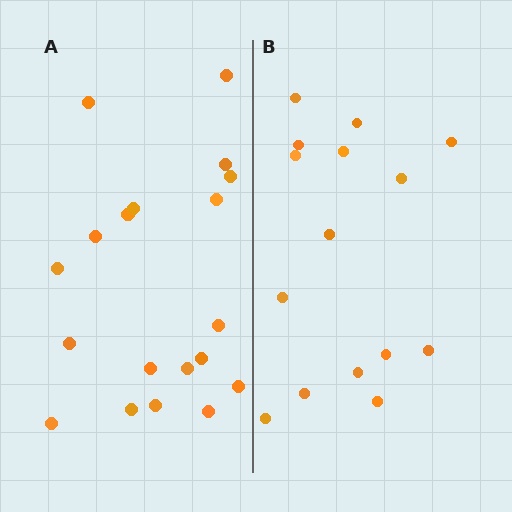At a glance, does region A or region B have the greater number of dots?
Region A (the left region) has more dots.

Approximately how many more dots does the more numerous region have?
Region A has about 4 more dots than region B.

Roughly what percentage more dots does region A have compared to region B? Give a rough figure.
About 25% more.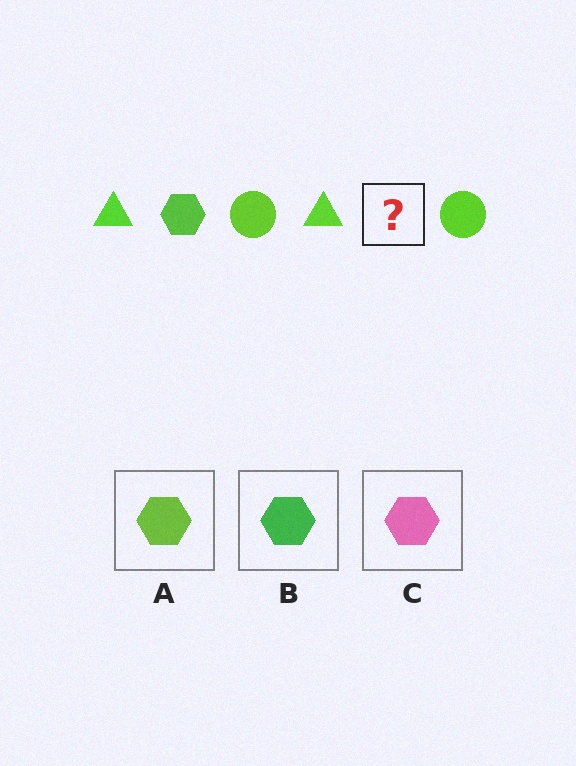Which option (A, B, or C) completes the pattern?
A.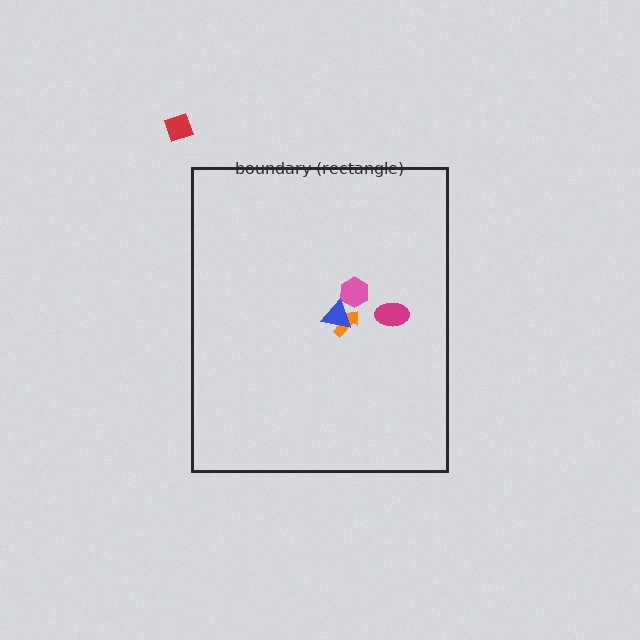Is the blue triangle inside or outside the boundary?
Inside.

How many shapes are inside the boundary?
4 inside, 1 outside.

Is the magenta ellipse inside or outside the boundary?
Inside.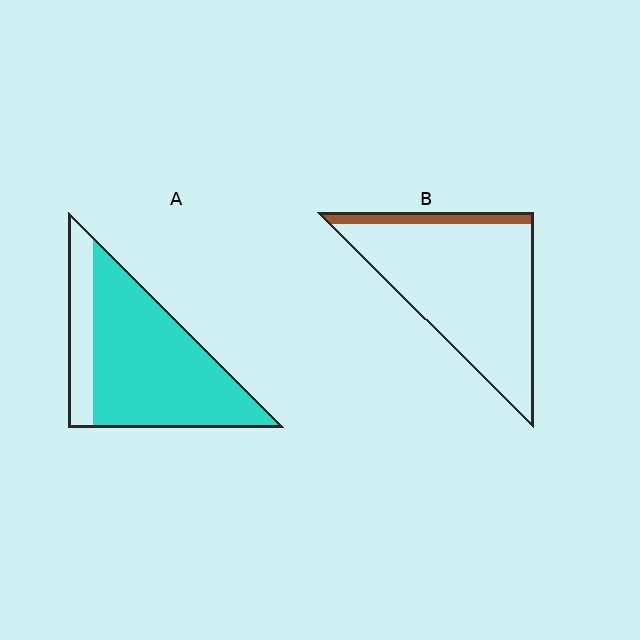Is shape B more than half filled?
No.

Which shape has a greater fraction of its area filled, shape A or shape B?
Shape A.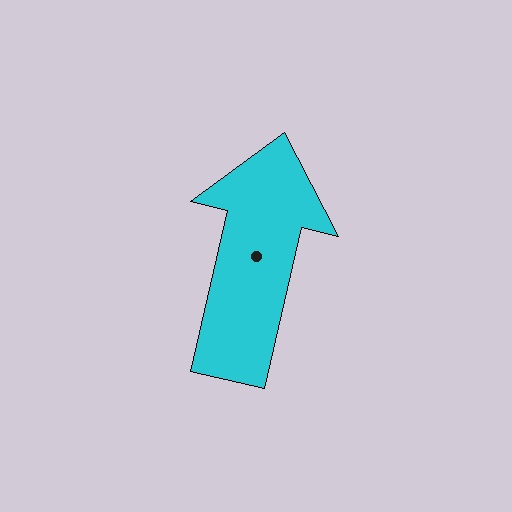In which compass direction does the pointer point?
North.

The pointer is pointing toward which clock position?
Roughly 12 o'clock.